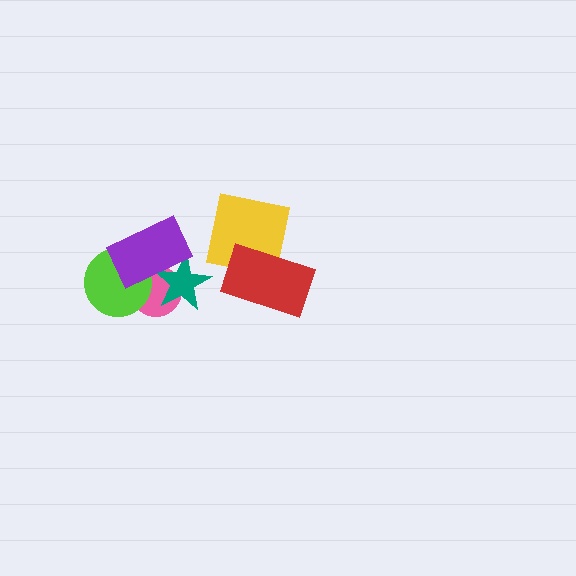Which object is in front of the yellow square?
The red rectangle is in front of the yellow square.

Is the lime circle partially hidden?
Yes, it is partially covered by another shape.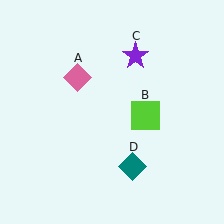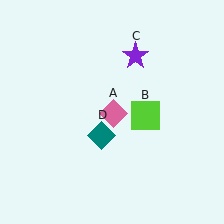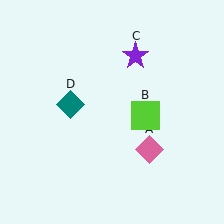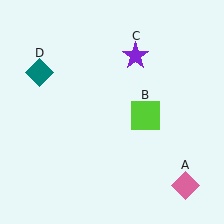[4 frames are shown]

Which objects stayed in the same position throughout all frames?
Lime square (object B) and purple star (object C) remained stationary.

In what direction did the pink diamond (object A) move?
The pink diamond (object A) moved down and to the right.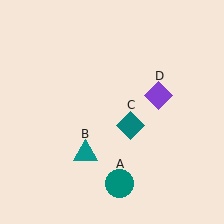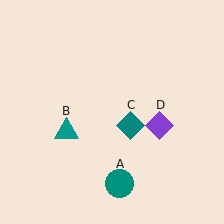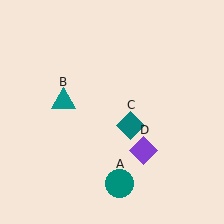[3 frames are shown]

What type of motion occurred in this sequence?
The teal triangle (object B), purple diamond (object D) rotated clockwise around the center of the scene.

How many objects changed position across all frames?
2 objects changed position: teal triangle (object B), purple diamond (object D).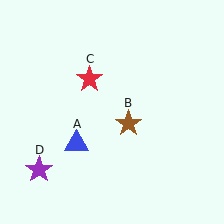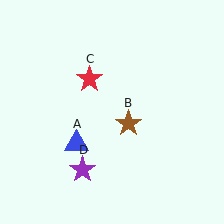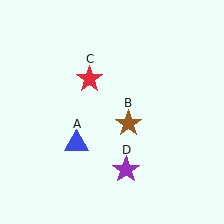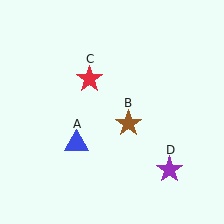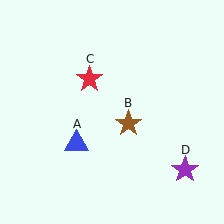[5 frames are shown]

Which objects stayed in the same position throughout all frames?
Blue triangle (object A) and brown star (object B) and red star (object C) remained stationary.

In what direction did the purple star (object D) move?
The purple star (object D) moved right.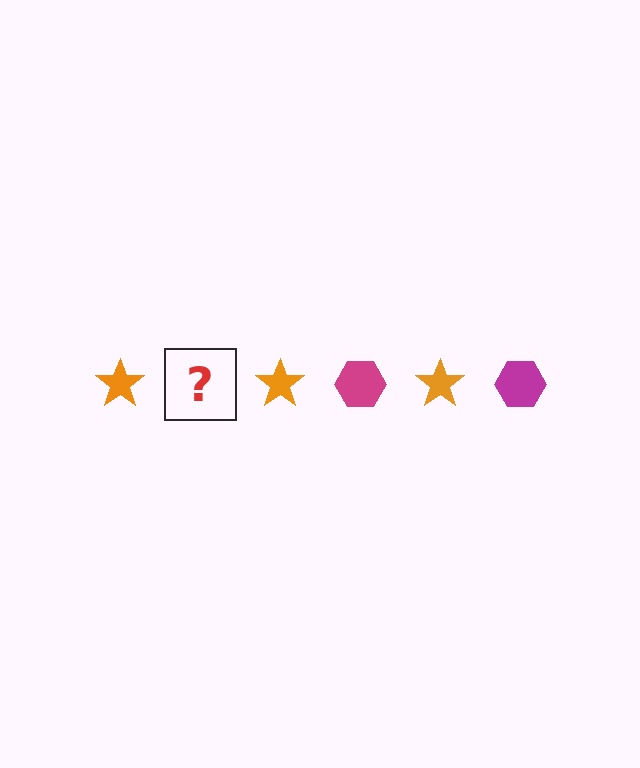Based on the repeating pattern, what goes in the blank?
The blank should be a magenta hexagon.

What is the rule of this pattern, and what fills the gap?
The rule is that the pattern alternates between orange star and magenta hexagon. The gap should be filled with a magenta hexagon.